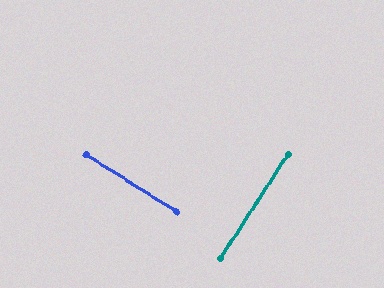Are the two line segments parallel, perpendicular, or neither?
Perpendicular — they meet at approximately 89°.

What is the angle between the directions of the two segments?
Approximately 89 degrees.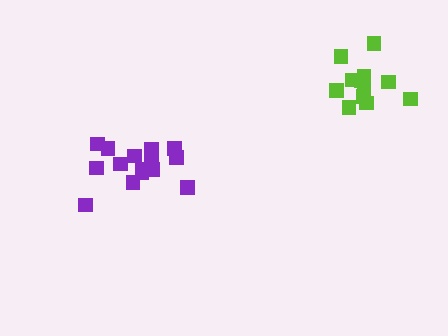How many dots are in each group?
Group 1: 13 dots, Group 2: 15 dots (28 total).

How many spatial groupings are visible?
There are 2 spatial groupings.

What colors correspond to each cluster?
The clusters are colored: lime, purple.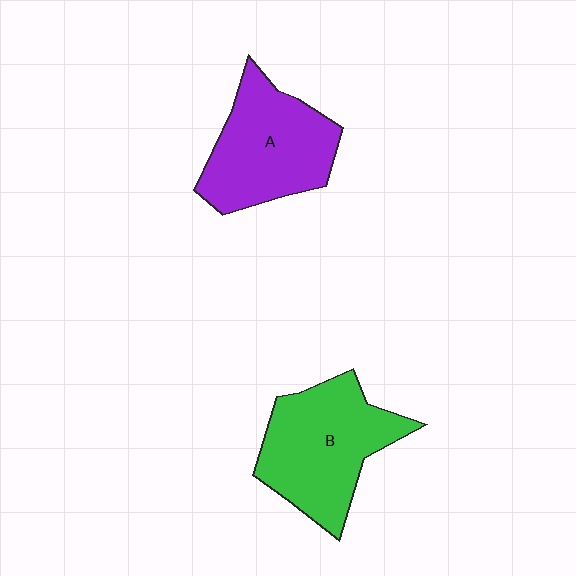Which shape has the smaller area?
Shape A (purple).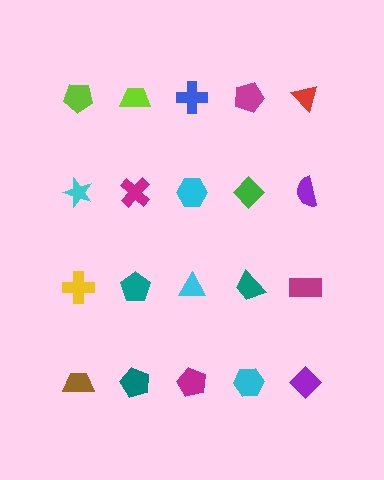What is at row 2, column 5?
A purple semicircle.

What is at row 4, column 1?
A brown trapezoid.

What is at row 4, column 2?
A teal pentagon.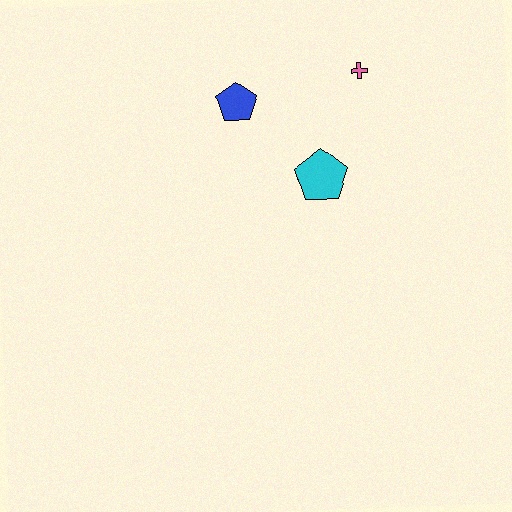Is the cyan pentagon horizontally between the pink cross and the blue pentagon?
Yes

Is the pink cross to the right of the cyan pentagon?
Yes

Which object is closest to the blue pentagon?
The cyan pentagon is closest to the blue pentagon.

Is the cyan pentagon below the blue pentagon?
Yes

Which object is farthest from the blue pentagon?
The pink cross is farthest from the blue pentagon.